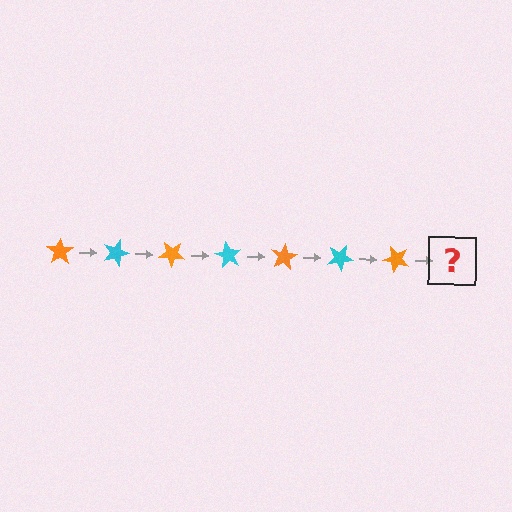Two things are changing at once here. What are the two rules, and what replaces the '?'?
The two rules are that it rotates 20 degrees each step and the color cycles through orange and cyan. The '?' should be a cyan star, rotated 140 degrees from the start.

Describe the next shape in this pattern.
It should be a cyan star, rotated 140 degrees from the start.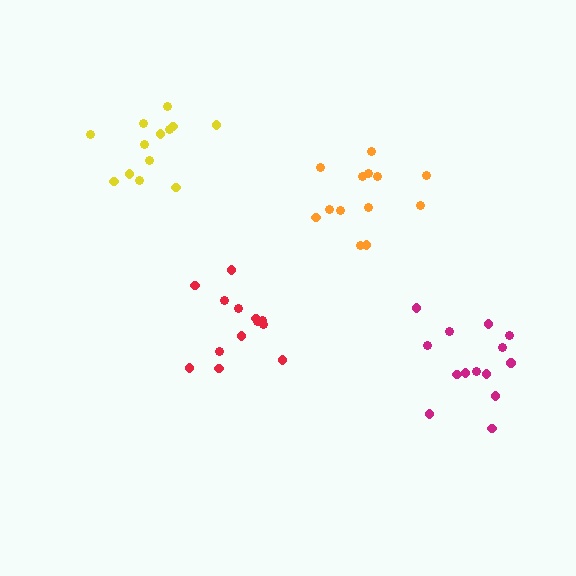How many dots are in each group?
Group 1: 13 dots, Group 2: 14 dots, Group 3: 13 dots, Group 4: 13 dots (53 total).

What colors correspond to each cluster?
The clusters are colored: red, magenta, orange, yellow.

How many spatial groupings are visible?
There are 4 spatial groupings.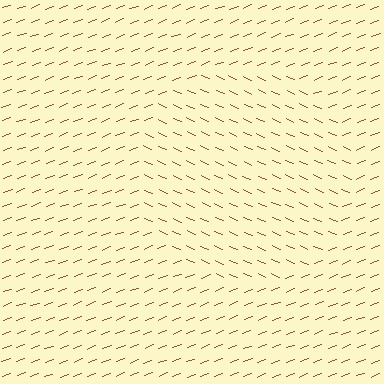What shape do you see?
I see a circle.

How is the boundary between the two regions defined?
The boundary is defined purely by a change in line orientation (approximately 45 degrees difference). All lines are the same color and thickness.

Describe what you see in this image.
The image is filled with small brown line segments. A circle region in the image has lines oriented differently from the surrounding lines, creating a visible texture boundary.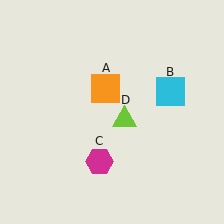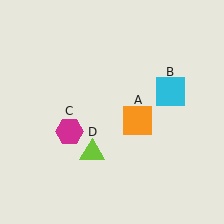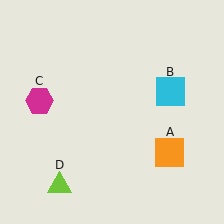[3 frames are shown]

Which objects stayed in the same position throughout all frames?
Cyan square (object B) remained stationary.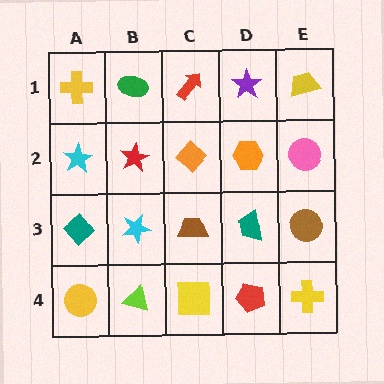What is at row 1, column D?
A purple star.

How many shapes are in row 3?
5 shapes.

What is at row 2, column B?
A red star.